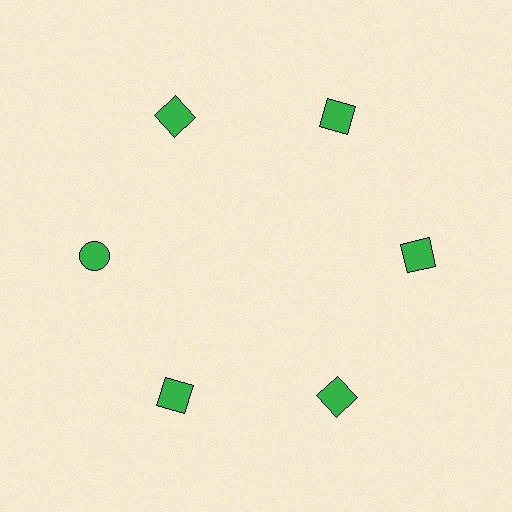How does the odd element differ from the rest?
It has a different shape: circle instead of square.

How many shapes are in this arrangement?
There are 6 shapes arranged in a ring pattern.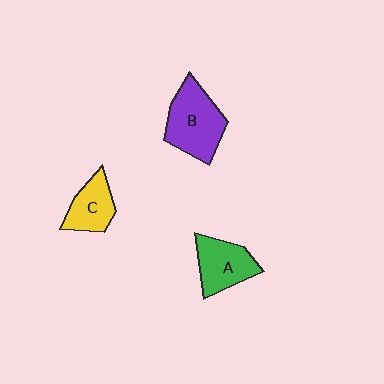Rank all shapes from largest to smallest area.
From largest to smallest: B (purple), A (green), C (yellow).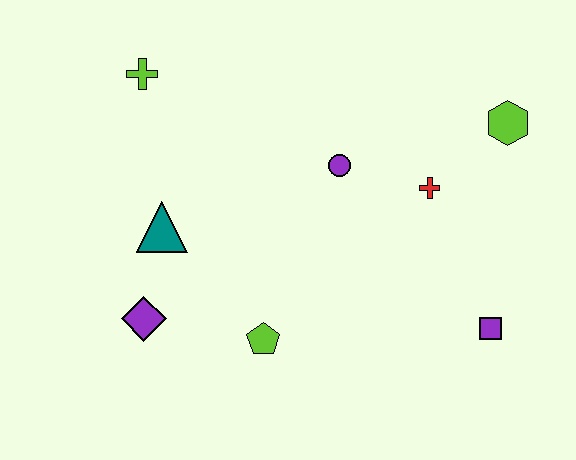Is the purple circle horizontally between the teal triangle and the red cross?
Yes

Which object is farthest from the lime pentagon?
The lime hexagon is farthest from the lime pentagon.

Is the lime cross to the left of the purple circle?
Yes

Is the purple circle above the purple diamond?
Yes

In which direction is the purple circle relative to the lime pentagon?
The purple circle is above the lime pentagon.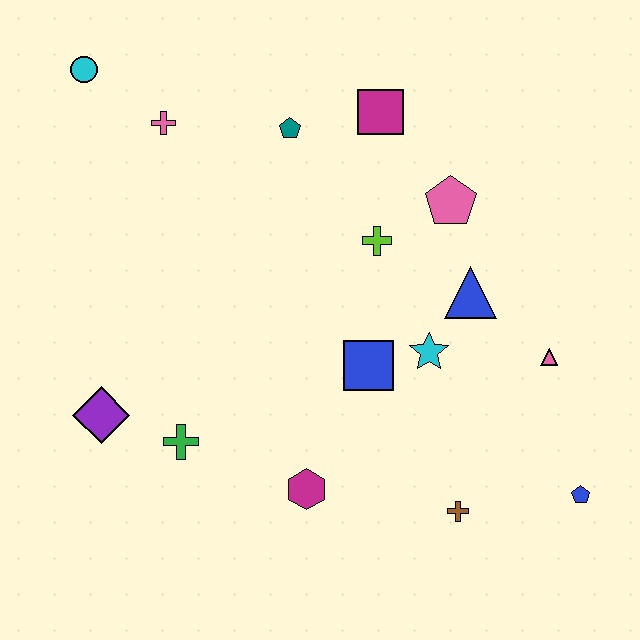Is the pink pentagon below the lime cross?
No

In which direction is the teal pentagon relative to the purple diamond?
The teal pentagon is above the purple diamond.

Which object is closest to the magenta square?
The teal pentagon is closest to the magenta square.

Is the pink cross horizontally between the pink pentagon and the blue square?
No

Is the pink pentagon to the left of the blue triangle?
Yes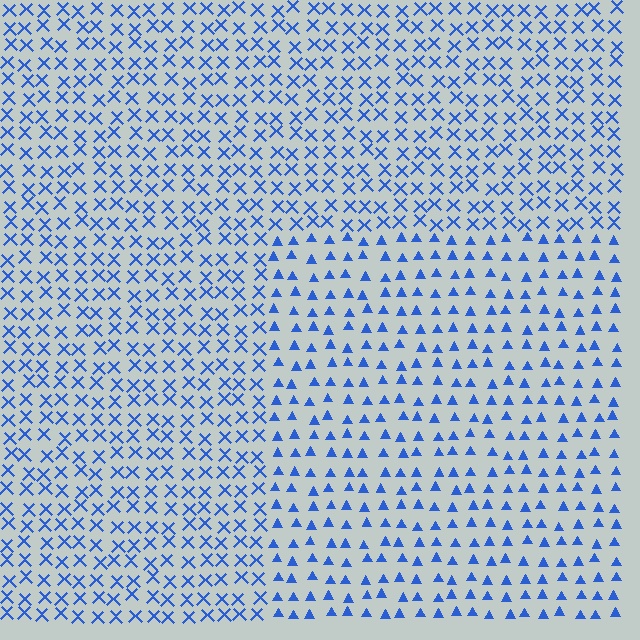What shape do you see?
I see a rectangle.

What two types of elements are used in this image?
The image uses triangles inside the rectangle region and X marks outside it.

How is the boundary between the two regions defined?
The boundary is defined by a change in element shape: triangles inside vs. X marks outside. All elements share the same color and spacing.